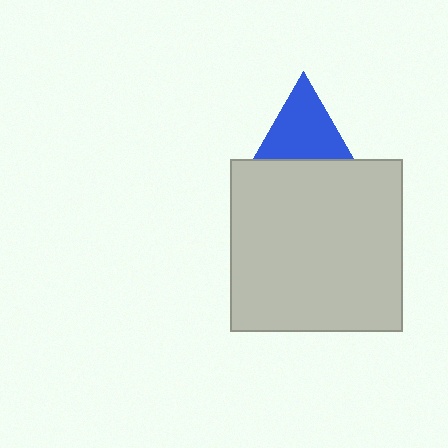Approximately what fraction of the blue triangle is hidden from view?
Roughly 33% of the blue triangle is hidden behind the light gray square.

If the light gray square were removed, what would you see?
You would see the complete blue triangle.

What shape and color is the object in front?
The object in front is a light gray square.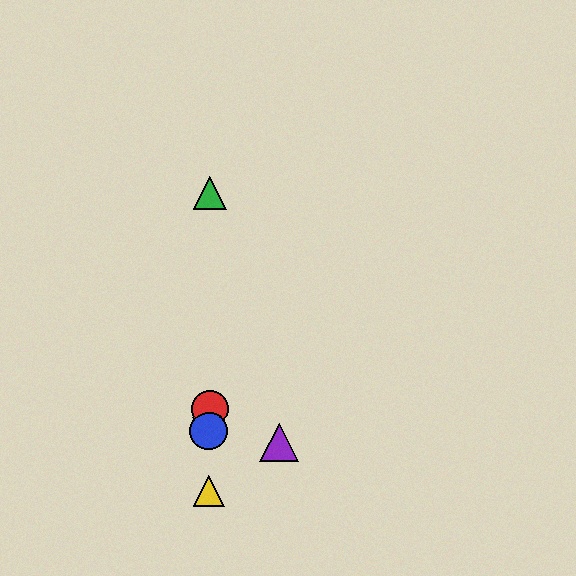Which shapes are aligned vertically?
The red circle, the blue circle, the green triangle, the yellow triangle are aligned vertically.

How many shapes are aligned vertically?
4 shapes (the red circle, the blue circle, the green triangle, the yellow triangle) are aligned vertically.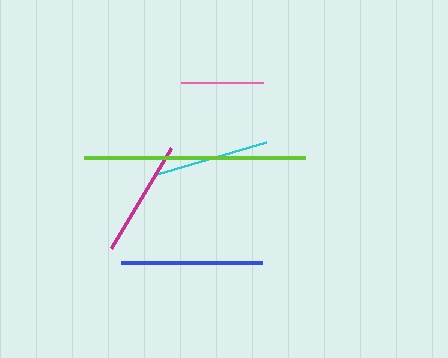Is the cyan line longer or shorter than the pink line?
The cyan line is longer than the pink line.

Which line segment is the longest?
The lime line is the longest at approximately 221 pixels.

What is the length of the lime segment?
The lime segment is approximately 221 pixels long.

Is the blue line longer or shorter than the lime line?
The lime line is longer than the blue line.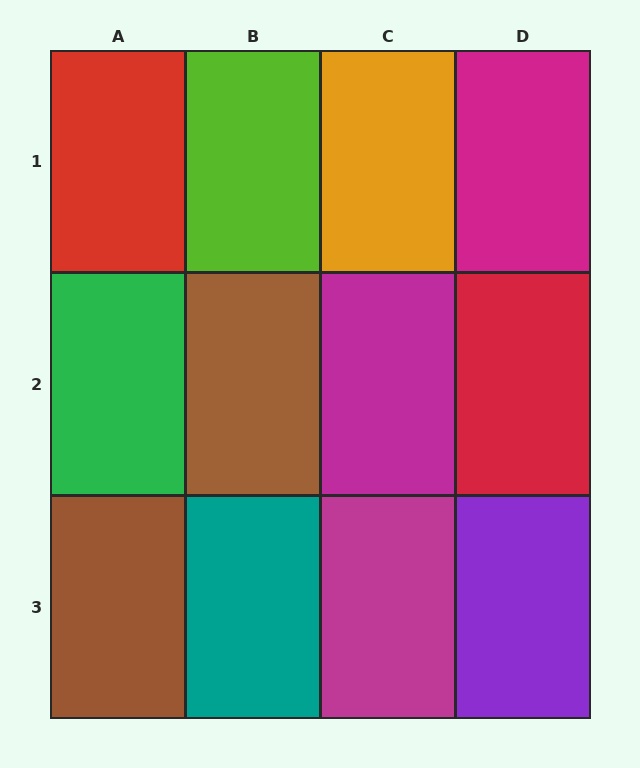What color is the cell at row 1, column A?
Red.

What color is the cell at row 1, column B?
Lime.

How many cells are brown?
2 cells are brown.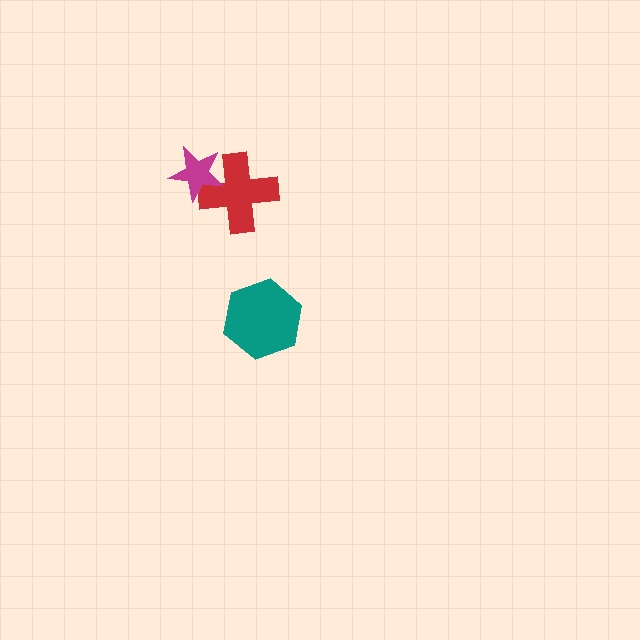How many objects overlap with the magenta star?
1 object overlaps with the magenta star.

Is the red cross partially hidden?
Yes, it is partially covered by another shape.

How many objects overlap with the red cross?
1 object overlaps with the red cross.